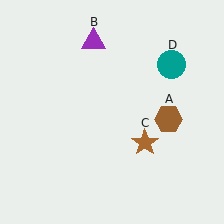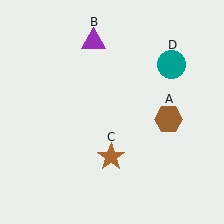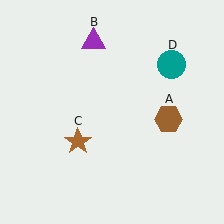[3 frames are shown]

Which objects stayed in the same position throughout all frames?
Brown hexagon (object A) and purple triangle (object B) and teal circle (object D) remained stationary.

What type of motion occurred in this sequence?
The brown star (object C) rotated clockwise around the center of the scene.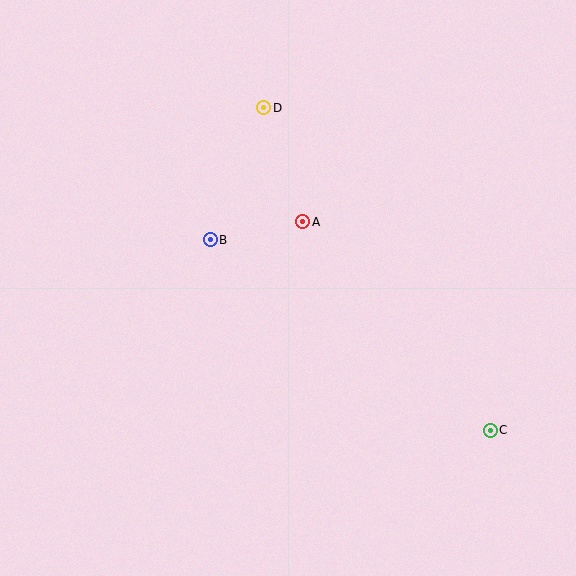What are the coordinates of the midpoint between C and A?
The midpoint between C and A is at (397, 326).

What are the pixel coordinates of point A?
Point A is at (303, 222).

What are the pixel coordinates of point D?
Point D is at (264, 108).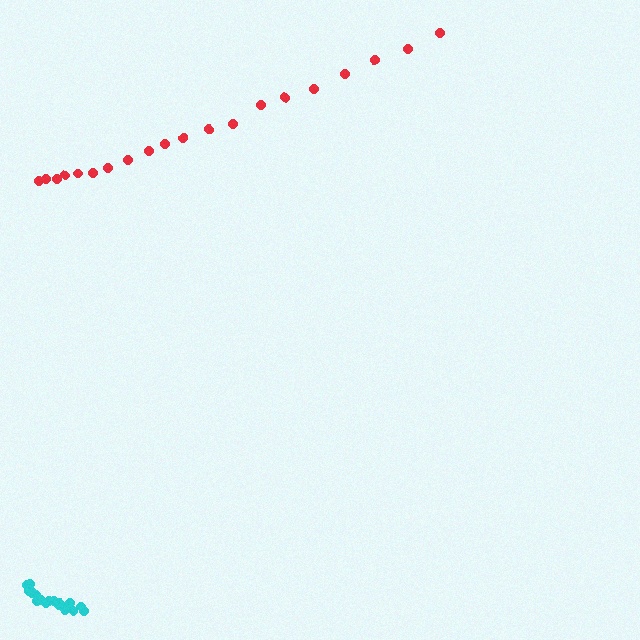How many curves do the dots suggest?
There are 2 distinct paths.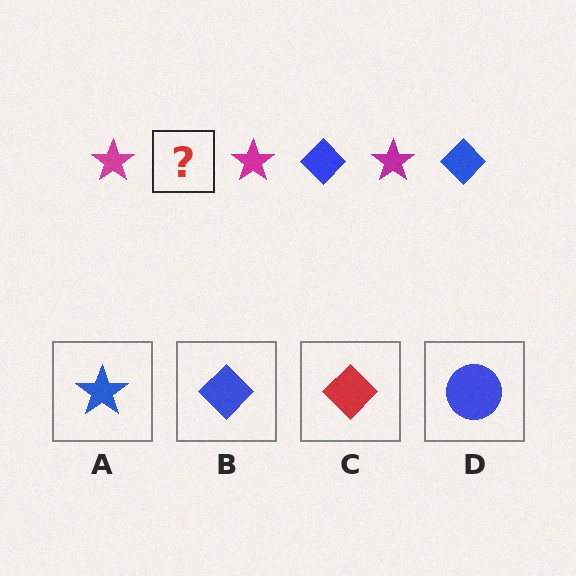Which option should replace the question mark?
Option B.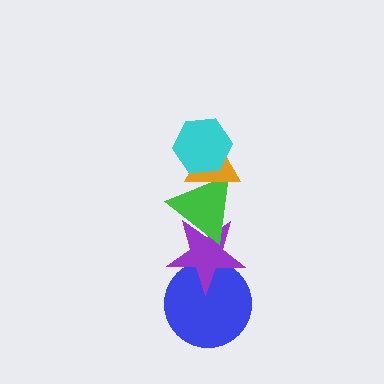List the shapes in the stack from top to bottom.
From top to bottom: the cyan hexagon, the orange triangle, the green triangle, the purple star, the blue circle.